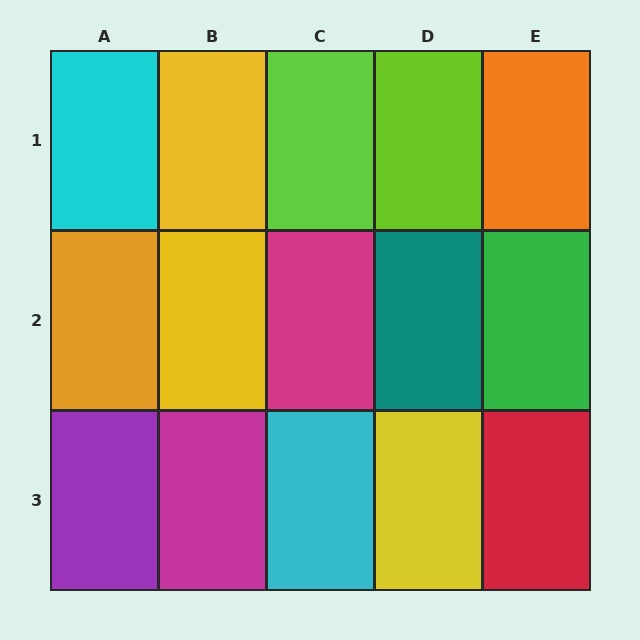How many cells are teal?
1 cell is teal.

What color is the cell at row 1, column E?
Orange.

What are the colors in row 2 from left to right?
Orange, yellow, magenta, teal, green.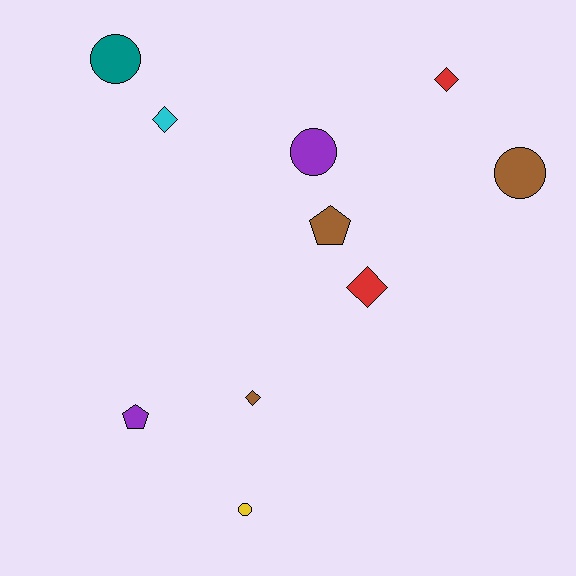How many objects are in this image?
There are 10 objects.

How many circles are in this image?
There are 4 circles.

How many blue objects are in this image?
There are no blue objects.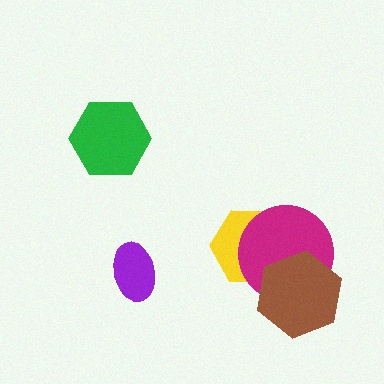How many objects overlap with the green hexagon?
0 objects overlap with the green hexagon.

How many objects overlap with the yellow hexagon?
2 objects overlap with the yellow hexagon.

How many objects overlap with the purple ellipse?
0 objects overlap with the purple ellipse.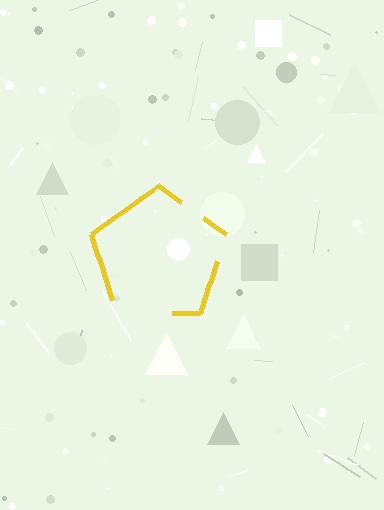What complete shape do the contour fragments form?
The contour fragments form a pentagon.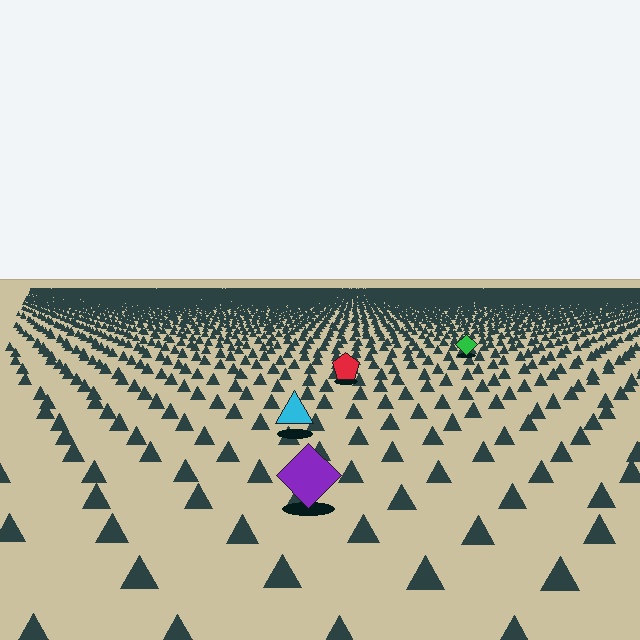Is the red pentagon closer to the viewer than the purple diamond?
No. The purple diamond is closer — you can tell from the texture gradient: the ground texture is coarser near it.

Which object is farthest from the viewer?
The green diamond is farthest from the viewer. It appears smaller and the ground texture around it is denser.